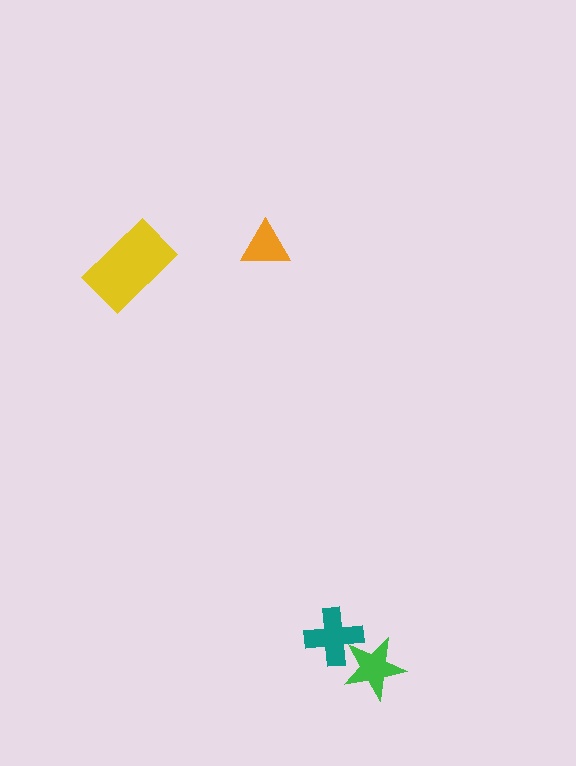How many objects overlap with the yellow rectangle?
0 objects overlap with the yellow rectangle.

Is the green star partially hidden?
Yes, it is partially covered by another shape.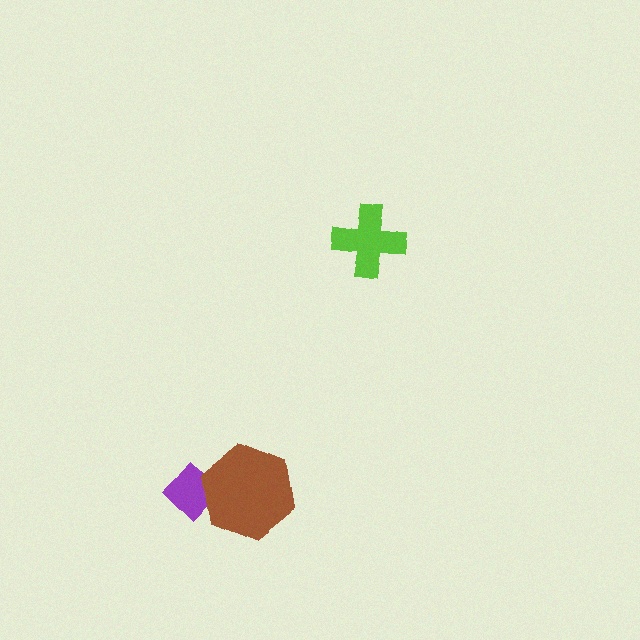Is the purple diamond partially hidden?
Yes, it is partially covered by another shape.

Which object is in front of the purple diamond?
The brown hexagon is in front of the purple diamond.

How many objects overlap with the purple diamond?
1 object overlaps with the purple diamond.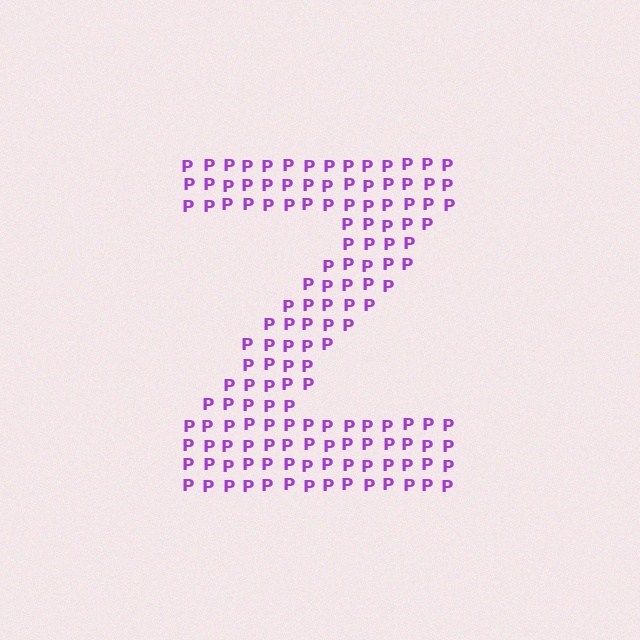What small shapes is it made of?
It is made of small letter P's.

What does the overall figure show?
The overall figure shows the letter Z.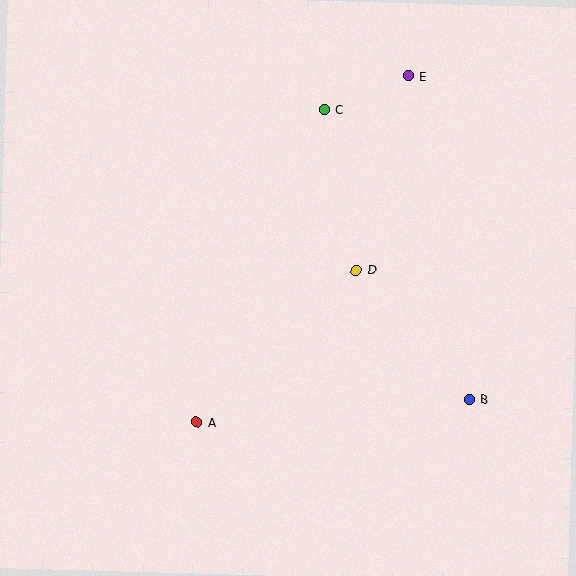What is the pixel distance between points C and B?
The distance between C and B is 324 pixels.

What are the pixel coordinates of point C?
Point C is at (324, 110).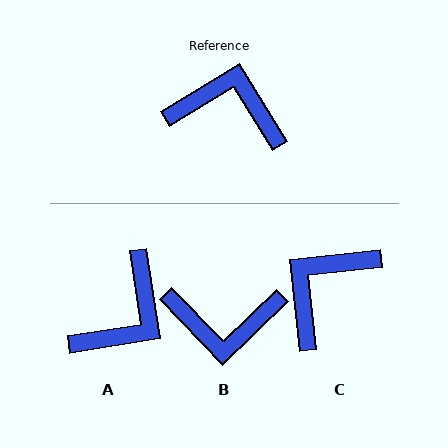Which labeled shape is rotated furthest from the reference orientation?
B, about 168 degrees away.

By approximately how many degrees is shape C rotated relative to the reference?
Approximately 65 degrees counter-clockwise.